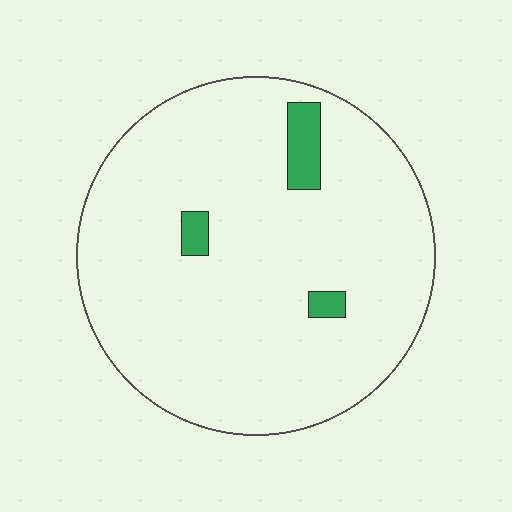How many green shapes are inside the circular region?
3.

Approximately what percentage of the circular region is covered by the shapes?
Approximately 5%.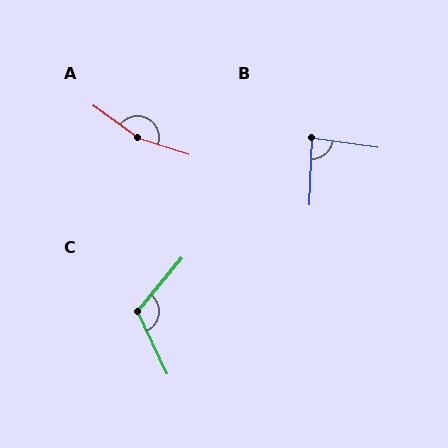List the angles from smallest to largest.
B (84°), C (114°), A (161°).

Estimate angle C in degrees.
Approximately 114 degrees.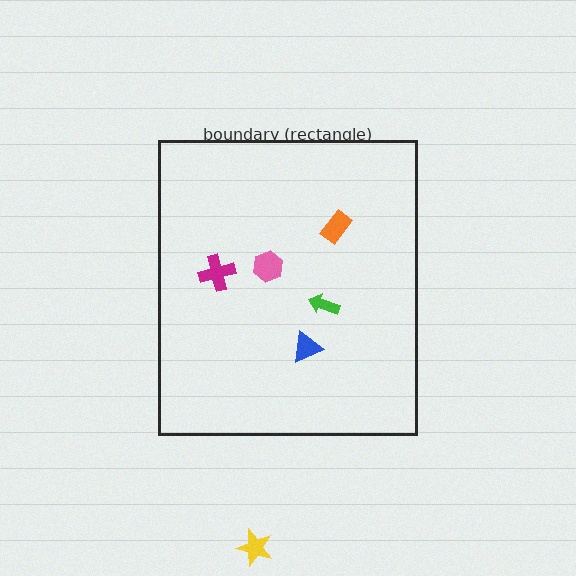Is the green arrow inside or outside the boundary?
Inside.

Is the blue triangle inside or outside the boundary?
Inside.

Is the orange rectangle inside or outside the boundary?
Inside.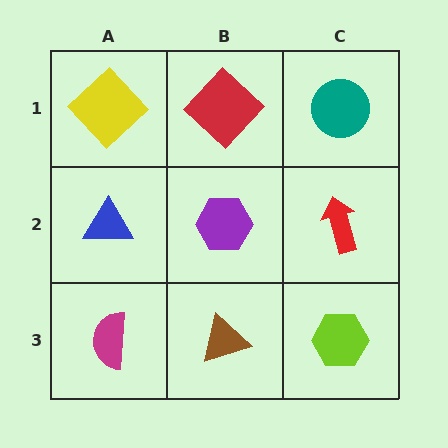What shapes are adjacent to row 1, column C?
A red arrow (row 2, column C), a red diamond (row 1, column B).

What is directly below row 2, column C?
A lime hexagon.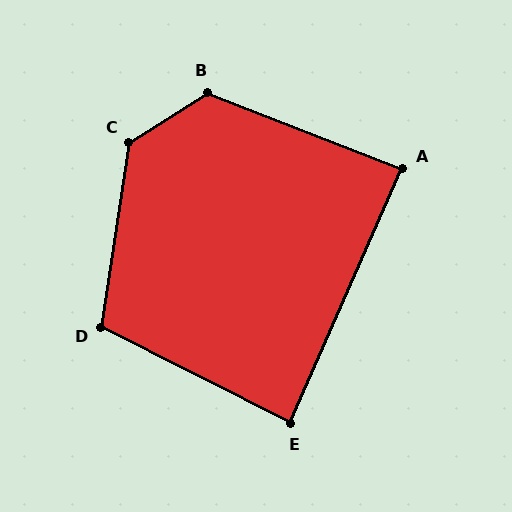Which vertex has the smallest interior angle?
E, at approximately 87 degrees.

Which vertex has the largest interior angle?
C, at approximately 131 degrees.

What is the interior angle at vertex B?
Approximately 126 degrees (obtuse).